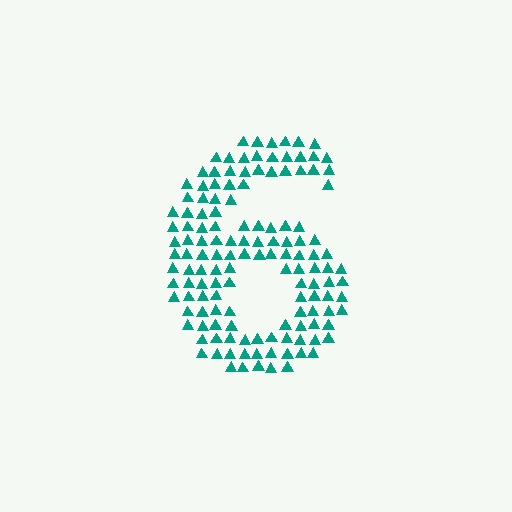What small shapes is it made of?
It is made of small triangles.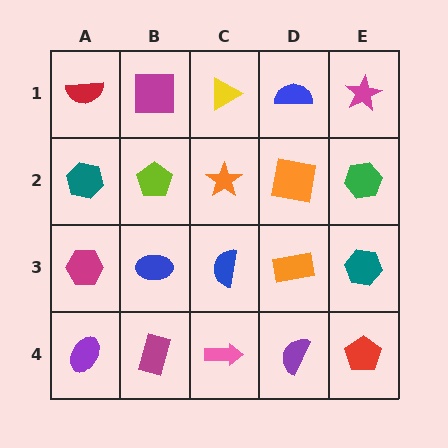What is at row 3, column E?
A teal hexagon.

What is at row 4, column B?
A magenta rectangle.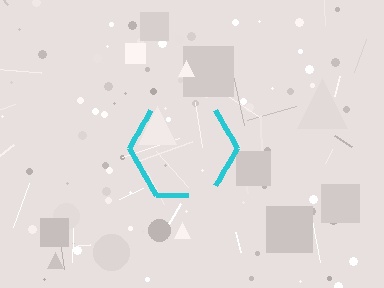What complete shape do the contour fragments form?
The contour fragments form a hexagon.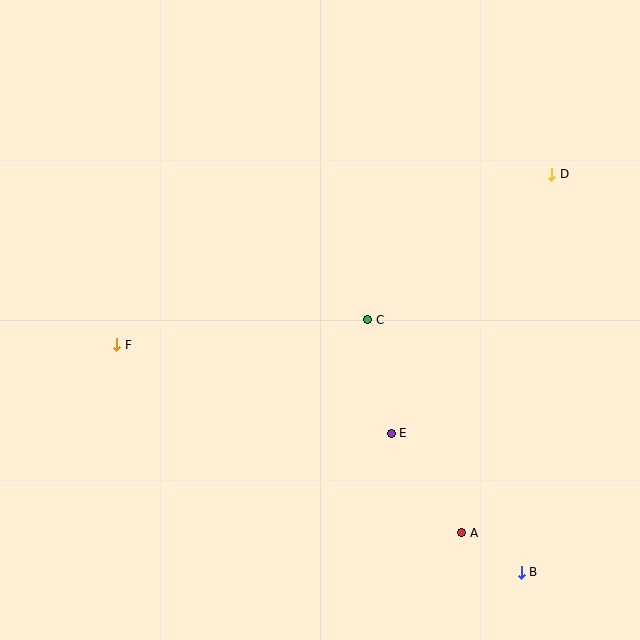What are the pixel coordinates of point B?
Point B is at (521, 572).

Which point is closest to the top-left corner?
Point F is closest to the top-left corner.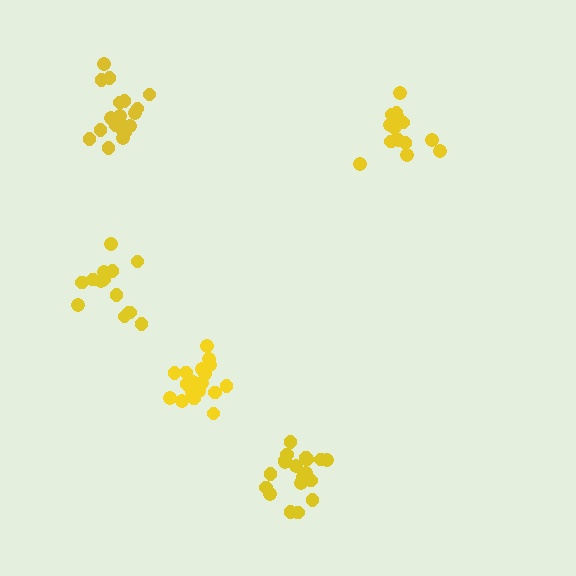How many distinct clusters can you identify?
There are 5 distinct clusters.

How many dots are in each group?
Group 1: 20 dots, Group 2: 19 dots, Group 3: 18 dots, Group 4: 14 dots, Group 5: 15 dots (86 total).